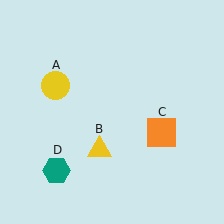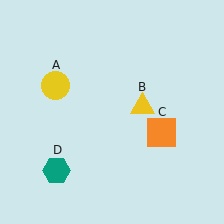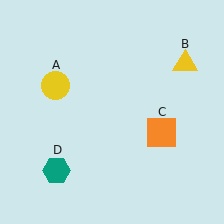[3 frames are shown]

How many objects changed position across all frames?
1 object changed position: yellow triangle (object B).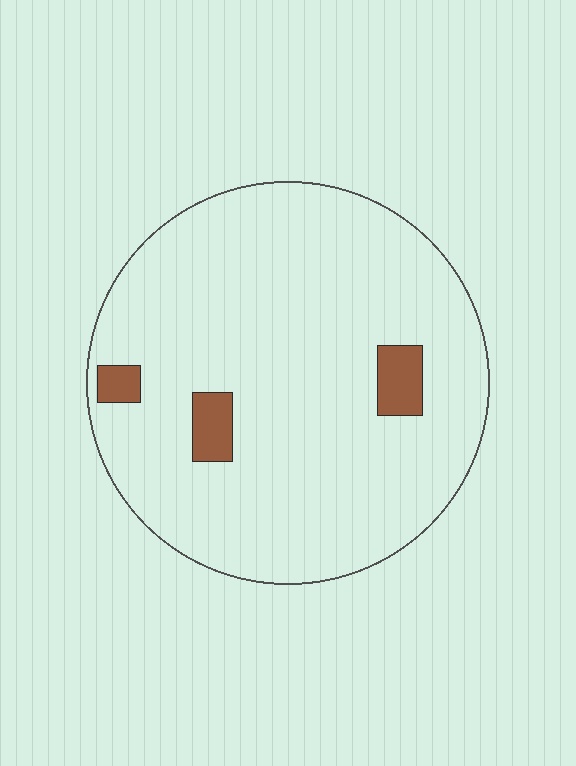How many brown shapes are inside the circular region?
3.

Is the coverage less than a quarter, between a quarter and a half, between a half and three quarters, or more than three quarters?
Less than a quarter.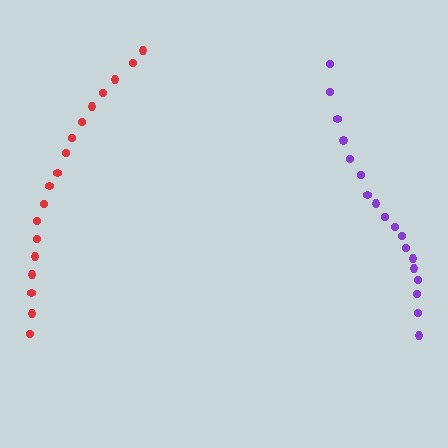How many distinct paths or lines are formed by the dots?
There are 2 distinct paths.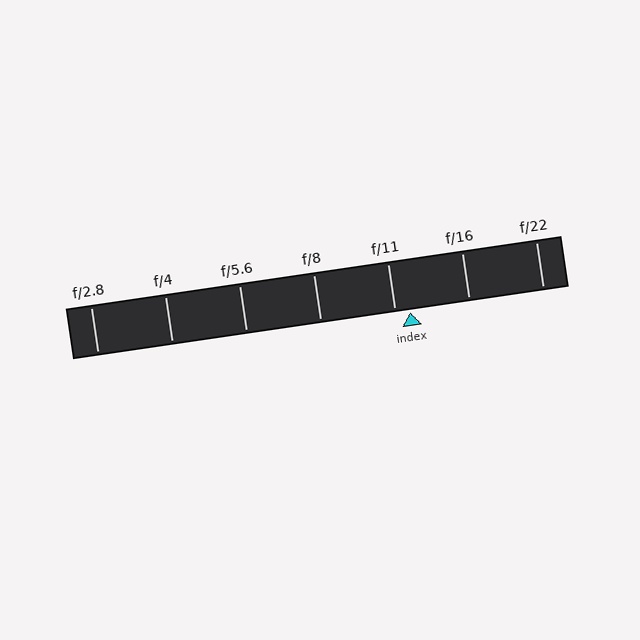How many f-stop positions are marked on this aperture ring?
There are 7 f-stop positions marked.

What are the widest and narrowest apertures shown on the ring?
The widest aperture shown is f/2.8 and the narrowest is f/22.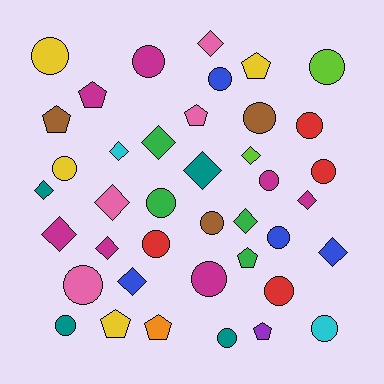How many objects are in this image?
There are 40 objects.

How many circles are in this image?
There are 19 circles.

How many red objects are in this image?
There are 4 red objects.